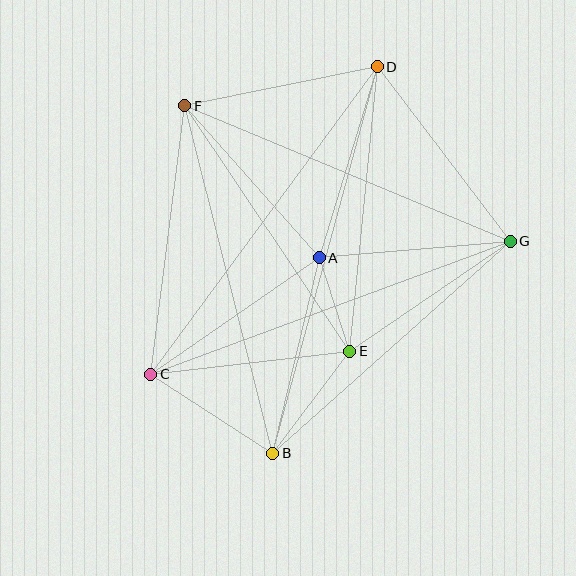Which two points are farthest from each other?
Points B and D are farthest from each other.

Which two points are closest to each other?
Points A and E are closest to each other.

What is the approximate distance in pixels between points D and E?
The distance between D and E is approximately 286 pixels.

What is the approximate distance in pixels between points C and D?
The distance between C and D is approximately 382 pixels.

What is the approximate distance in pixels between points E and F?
The distance between E and F is approximately 296 pixels.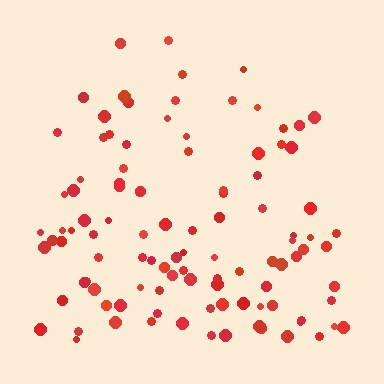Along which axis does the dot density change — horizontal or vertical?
Vertical.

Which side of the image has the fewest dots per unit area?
The top.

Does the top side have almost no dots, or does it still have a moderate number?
Still a moderate number, just noticeably fewer than the bottom.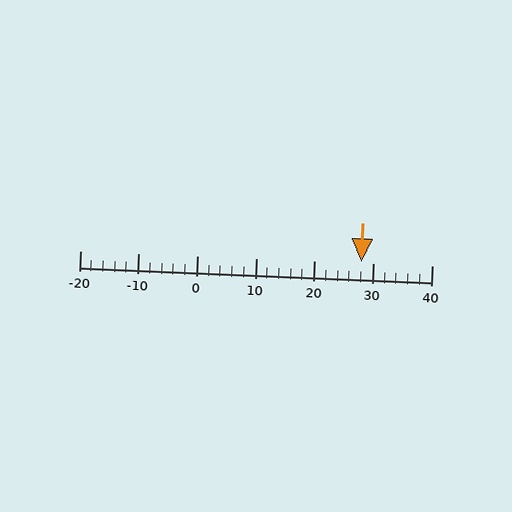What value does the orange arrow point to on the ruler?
The orange arrow points to approximately 28.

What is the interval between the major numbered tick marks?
The major tick marks are spaced 10 units apart.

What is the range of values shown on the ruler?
The ruler shows values from -20 to 40.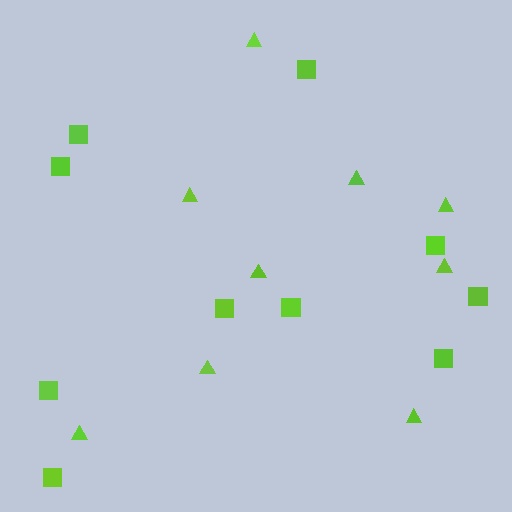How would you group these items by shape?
There are 2 groups: one group of triangles (9) and one group of squares (10).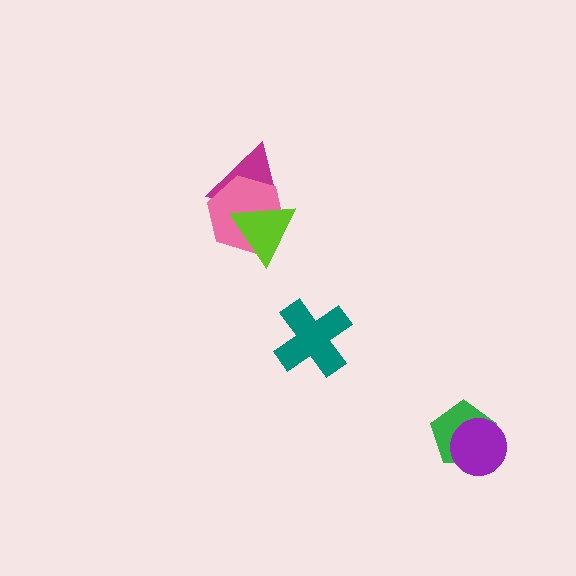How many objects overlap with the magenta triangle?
2 objects overlap with the magenta triangle.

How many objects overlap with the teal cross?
0 objects overlap with the teal cross.